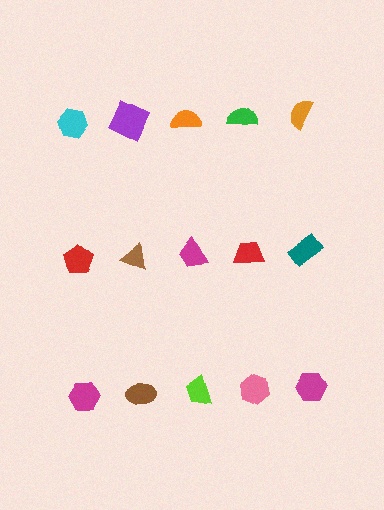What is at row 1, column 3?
An orange semicircle.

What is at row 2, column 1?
A red pentagon.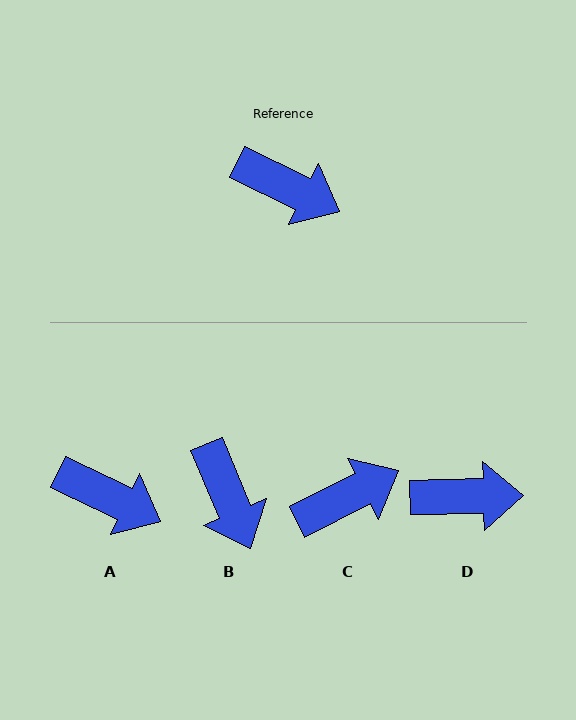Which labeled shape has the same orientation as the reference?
A.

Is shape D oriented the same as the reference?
No, it is off by about 27 degrees.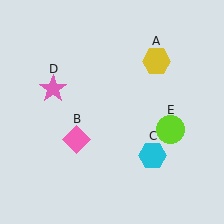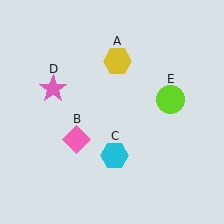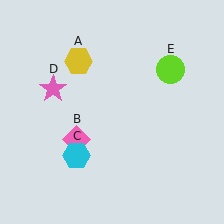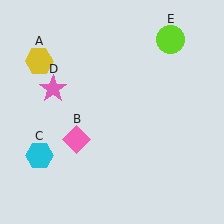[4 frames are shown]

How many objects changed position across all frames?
3 objects changed position: yellow hexagon (object A), cyan hexagon (object C), lime circle (object E).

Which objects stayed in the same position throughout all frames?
Pink diamond (object B) and pink star (object D) remained stationary.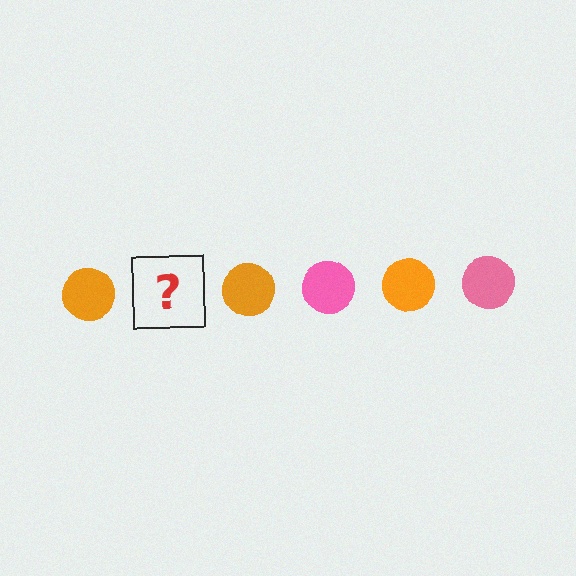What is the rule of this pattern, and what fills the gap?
The rule is that the pattern cycles through orange, pink circles. The gap should be filled with a pink circle.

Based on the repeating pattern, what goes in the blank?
The blank should be a pink circle.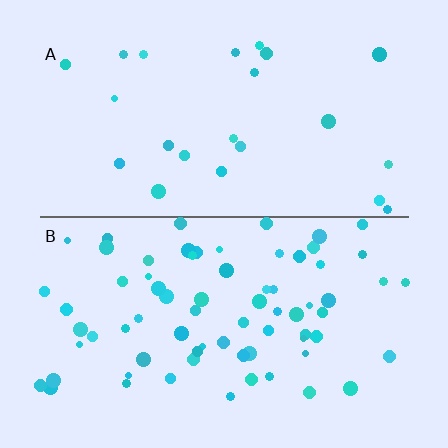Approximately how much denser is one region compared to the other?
Approximately 3.1× — region B over region A.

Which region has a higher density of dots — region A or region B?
B (the bottom).